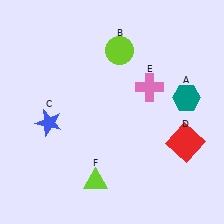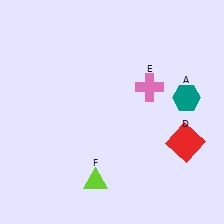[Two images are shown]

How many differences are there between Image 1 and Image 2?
There are 2 differences between the two images.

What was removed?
The lime circle (B), the blue star (C) were removed in Image 2.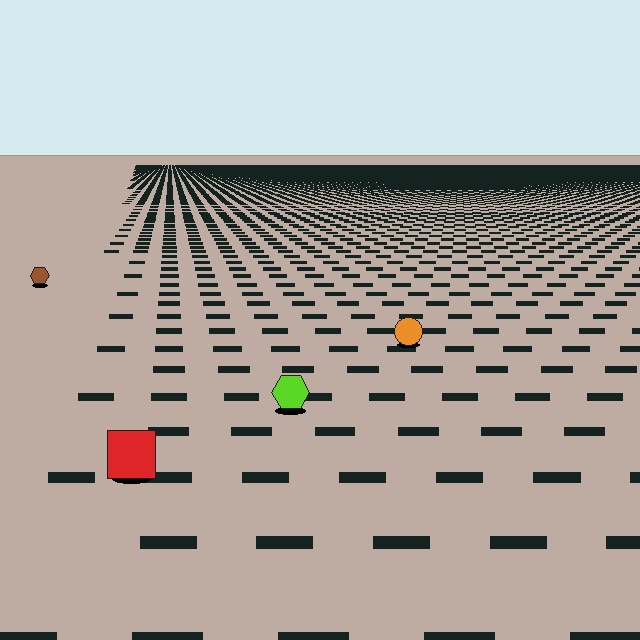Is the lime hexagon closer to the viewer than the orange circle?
Yes. The lime hexagon is closer — you can tell from the texture gradient: the ground texture is coarser near it.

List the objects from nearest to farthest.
From nearest to farthest: the red square, the lime hexagon, the orange circle, the brown hexagon.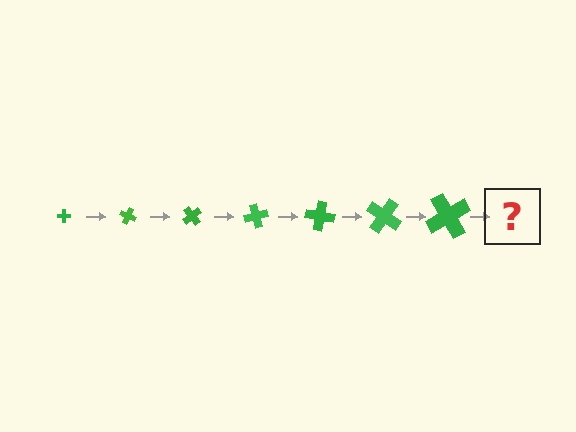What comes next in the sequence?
The next element should be a cross, larger than the previous one and rotated 175 degrees from the start.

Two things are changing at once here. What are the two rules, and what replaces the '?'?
The two rules are that the cross grows larger each step and it rotates 25 degrees each step. The '?' should be a cross, larger than the previous one and rotated 175 degrees from the start.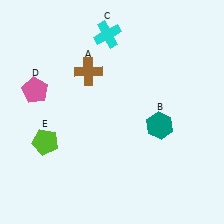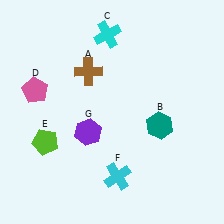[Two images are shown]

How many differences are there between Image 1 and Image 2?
There are 2 differences between the two images.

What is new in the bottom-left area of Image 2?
A purple hexagon (G) was added in the bottom-left area of Image 2.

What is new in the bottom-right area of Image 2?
A cyan cross (F) was added in the bottom-right area of Image 2.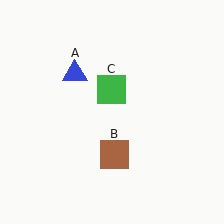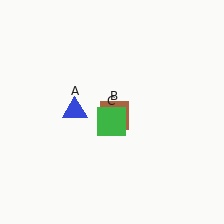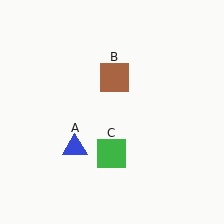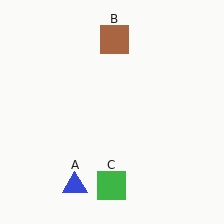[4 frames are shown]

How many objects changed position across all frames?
3 objects changed position: blue triangle (object A), brown square (object B), green square (object C).